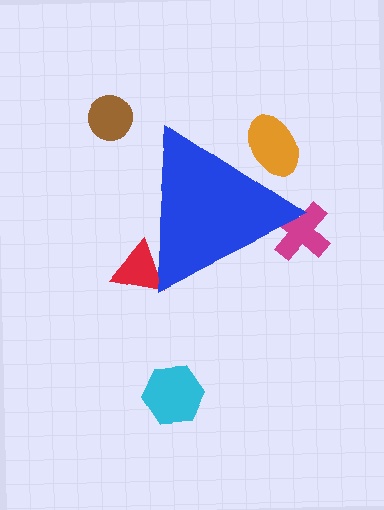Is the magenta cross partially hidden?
Yes, the magenta cross is partially hidden behind the blue triangle.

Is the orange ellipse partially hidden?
Yes, the orange ellipse is partially hidden behind the blue triangle.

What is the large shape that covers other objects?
A blue triangle.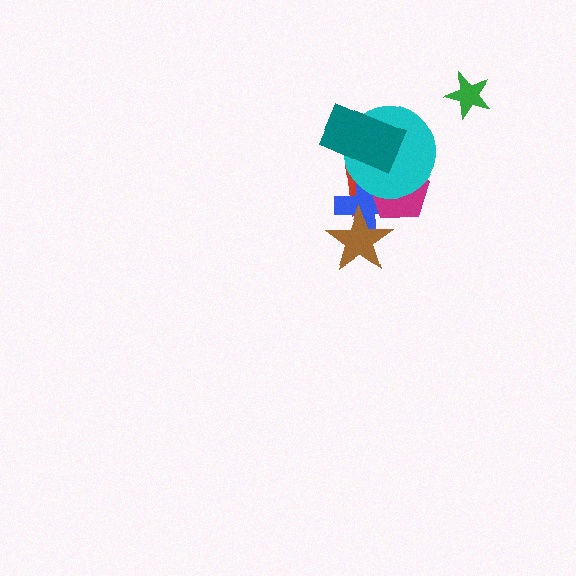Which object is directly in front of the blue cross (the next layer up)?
The brown star is directly in front of the blue cross.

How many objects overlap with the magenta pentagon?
3 objects overlap with the magenta pentagon.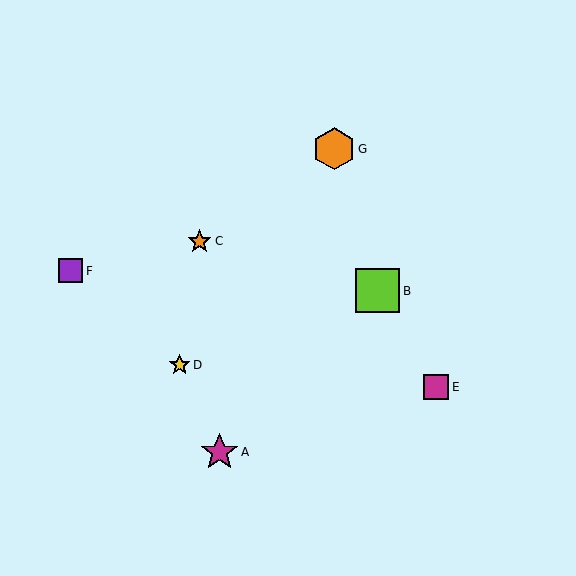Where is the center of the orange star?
The center of the orange star is at (200, 241).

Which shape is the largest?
The lime square (labeled B) is the largest.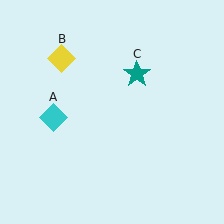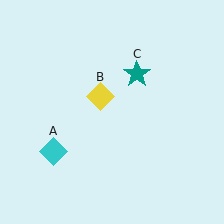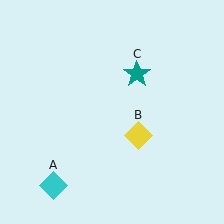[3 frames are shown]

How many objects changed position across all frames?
2 objects changed position: cyan diamond (object A), yellow diamond (object B).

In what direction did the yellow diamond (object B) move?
The yellow diamond (object B) moved down and to the right.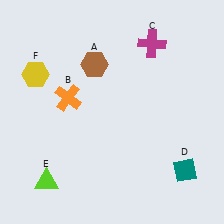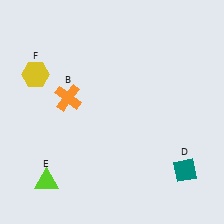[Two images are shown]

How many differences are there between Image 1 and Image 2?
There are 2 differences between the two images.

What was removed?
The brown hexagon (A), the magenta cross (C) were removed in Image 2.